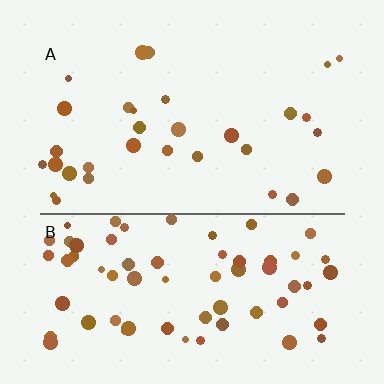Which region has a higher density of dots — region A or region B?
B (the bottom).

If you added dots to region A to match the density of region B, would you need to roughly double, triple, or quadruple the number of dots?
Approximately double.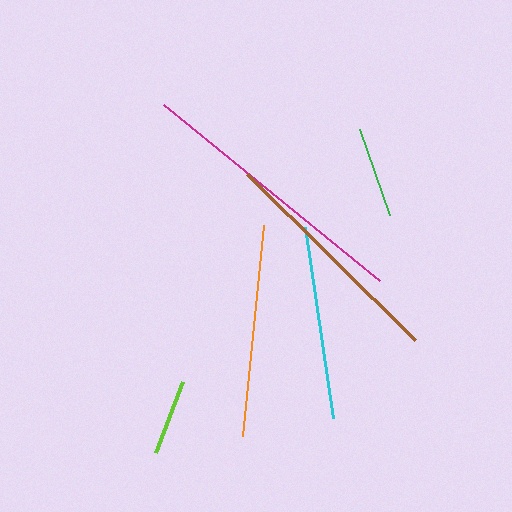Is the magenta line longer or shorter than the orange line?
The magenta line is longer than the orange line.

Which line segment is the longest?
The magenta line is the longest at approximately 278 pixels.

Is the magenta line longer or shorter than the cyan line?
The magenta line is longer than the cyan line.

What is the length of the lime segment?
The lime segment is approximately 76 pixels long.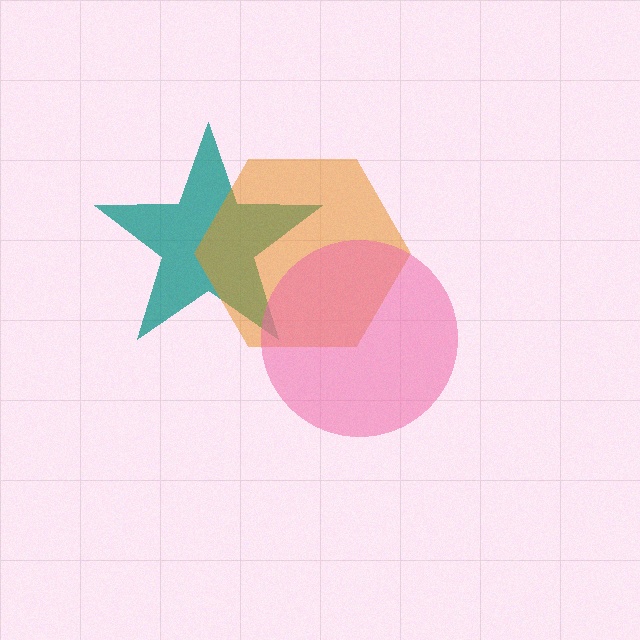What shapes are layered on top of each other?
The layered shapes are: a teal star, an orange hexagon, a pink circle.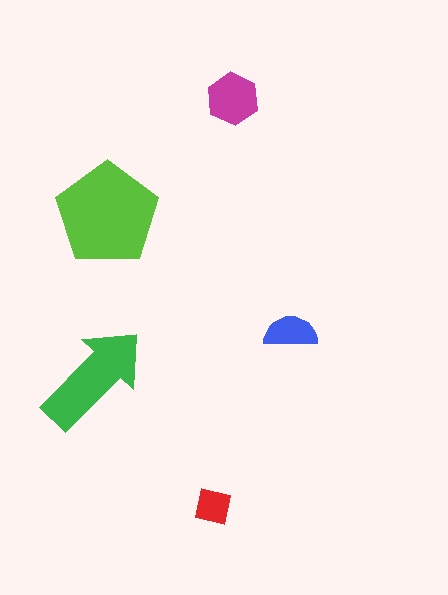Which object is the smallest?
The red square.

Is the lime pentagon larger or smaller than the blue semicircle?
Larger.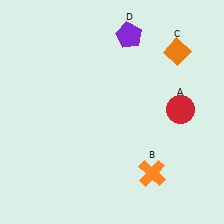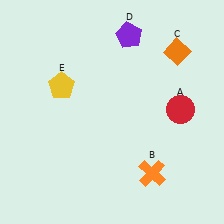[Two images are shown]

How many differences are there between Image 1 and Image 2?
There is 1 difference between the two images.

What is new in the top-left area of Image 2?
A yellow pentagon (E) was added in the top-left area of Image 2.